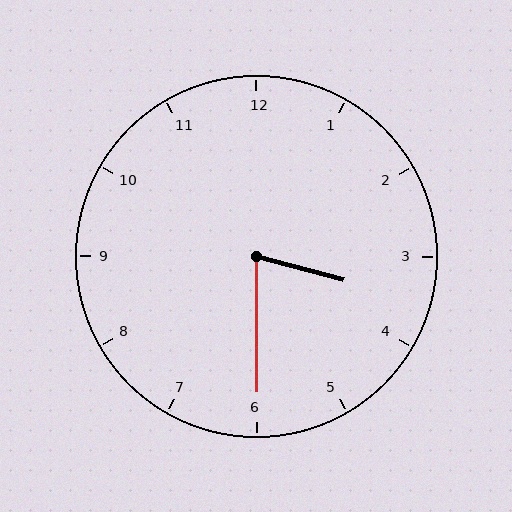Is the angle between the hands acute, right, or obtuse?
It is acute.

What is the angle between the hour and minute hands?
Approximately 75 degrees.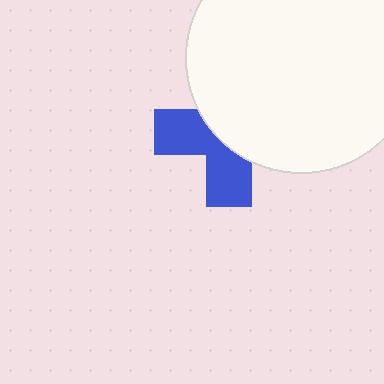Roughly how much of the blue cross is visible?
A small part of it is visible (roughly 43%).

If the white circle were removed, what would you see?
You would see the complete blue cross.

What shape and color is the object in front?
The object in front is a white circle.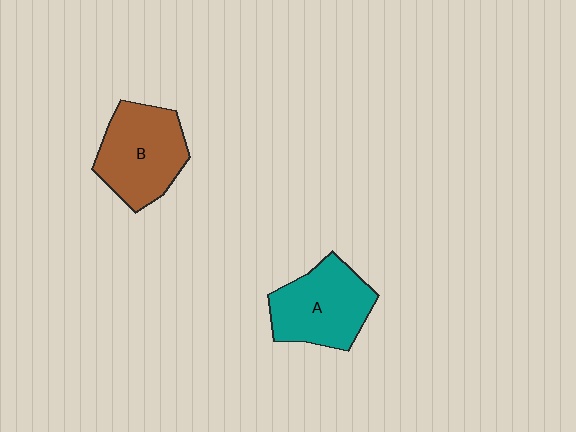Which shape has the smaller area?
Shape A (teal).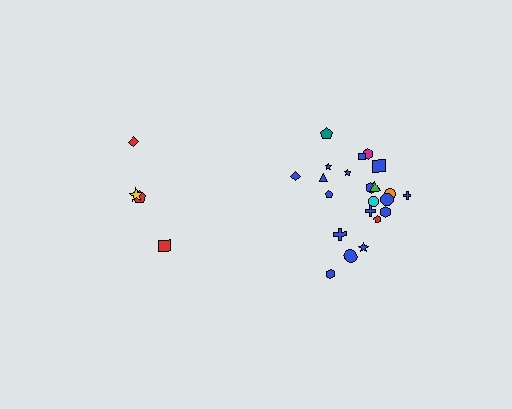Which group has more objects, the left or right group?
The right group.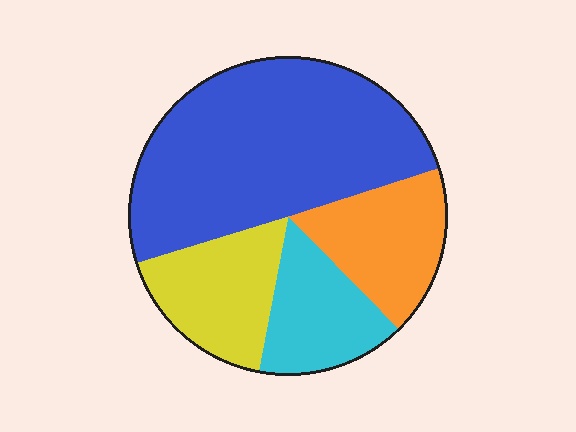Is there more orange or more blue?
Blue.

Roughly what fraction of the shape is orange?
Orange takes up between a sixth and a third of the shape.